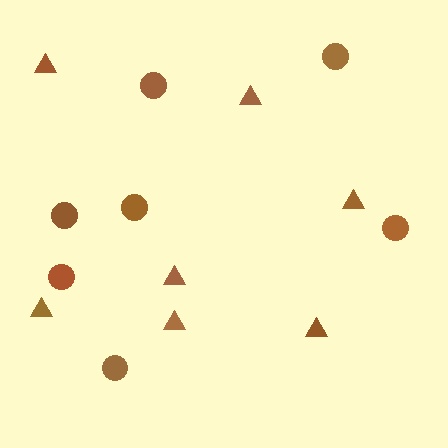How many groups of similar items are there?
There are 2 groups: one group of circles (7) and one group of triangles (7).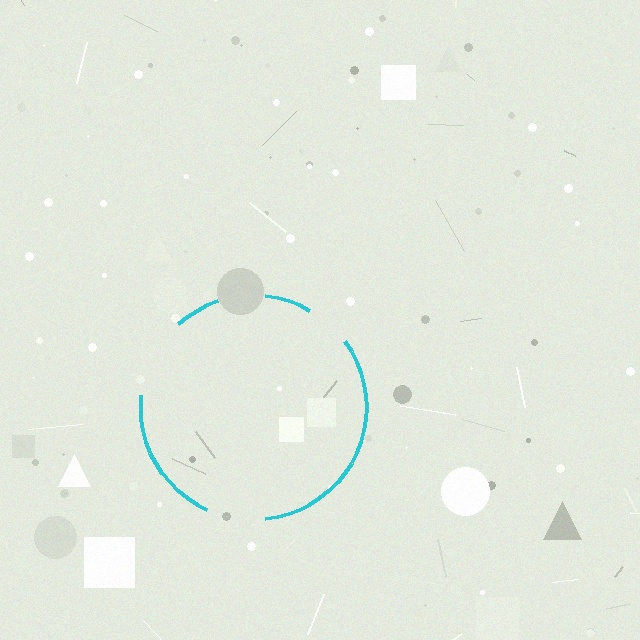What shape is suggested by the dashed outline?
The dashed outline suggests a circle.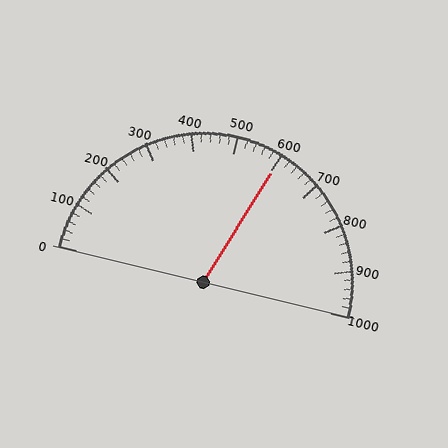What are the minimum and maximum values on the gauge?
The gauge ranges from 0 to 1000.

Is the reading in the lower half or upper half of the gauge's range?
The reading is in the upper half of the range (0 to 1000).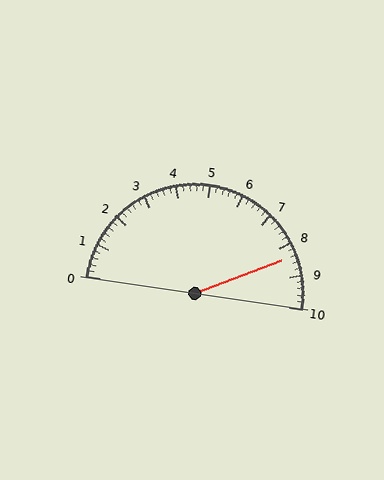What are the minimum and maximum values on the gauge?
The gauge ranges from 0 to 10.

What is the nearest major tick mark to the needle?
The nearest major tick mark is 8.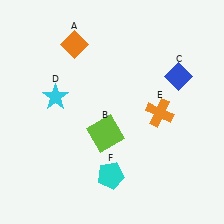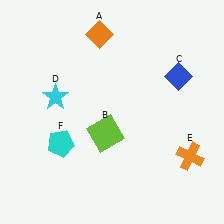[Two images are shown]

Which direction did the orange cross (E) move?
The orange cross (E) moved down.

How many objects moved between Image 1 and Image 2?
3 objects moved between the two images.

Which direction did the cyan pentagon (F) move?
The cyan pentagon (F) moved left.